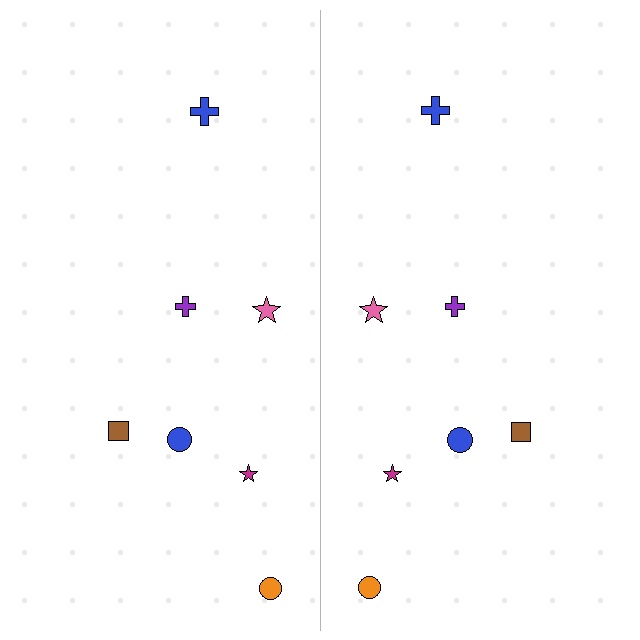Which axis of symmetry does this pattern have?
The pattern has a vertical axis of symmetry running through the center of the image.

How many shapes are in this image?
There are 14 shapes in this image.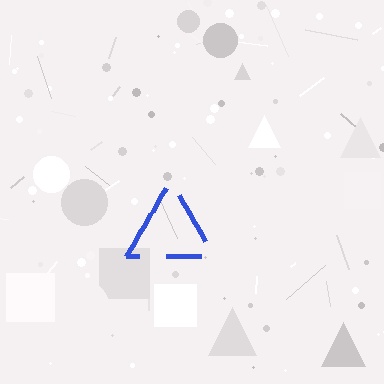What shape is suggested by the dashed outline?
The dashed outline suggests a triangle.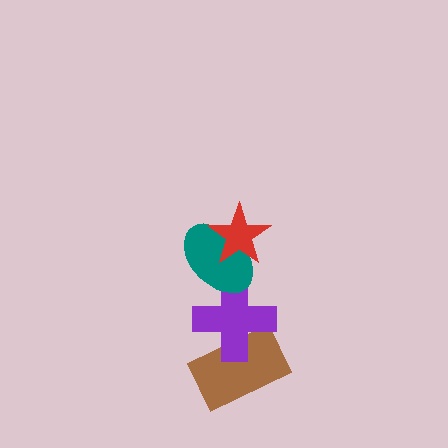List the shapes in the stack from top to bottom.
From top to bottom: the red star, the teal ellipse, the purple cross, the brown rectangle.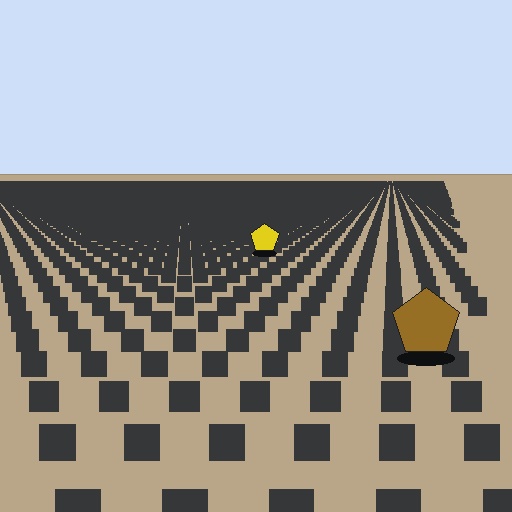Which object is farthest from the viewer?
The yellow pentagon is farthest from the viewer. It appears smaller and the ground texture around it is denser.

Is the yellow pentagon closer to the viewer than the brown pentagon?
No. The brown pentagon is closer — you can tell from the texture gradient: the ground texture is coarser near it.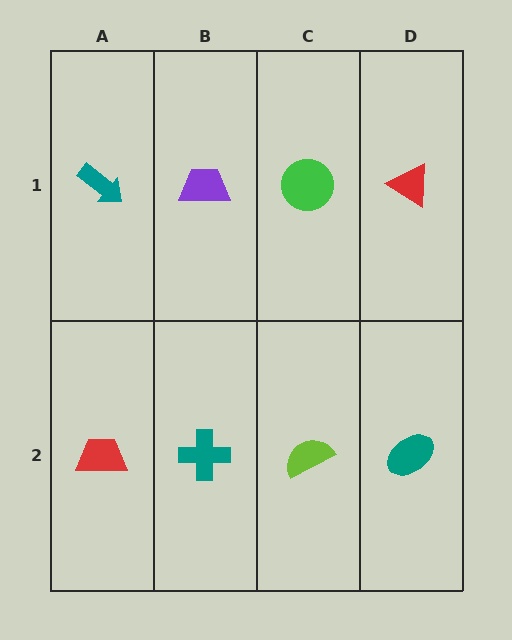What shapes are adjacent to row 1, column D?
A teal ellipse (row 2, column D), a green circle (row 1, column C).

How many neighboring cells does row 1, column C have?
3.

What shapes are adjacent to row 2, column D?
A red triangle (row 1, column D), a lime semicircle (row 2, column C).